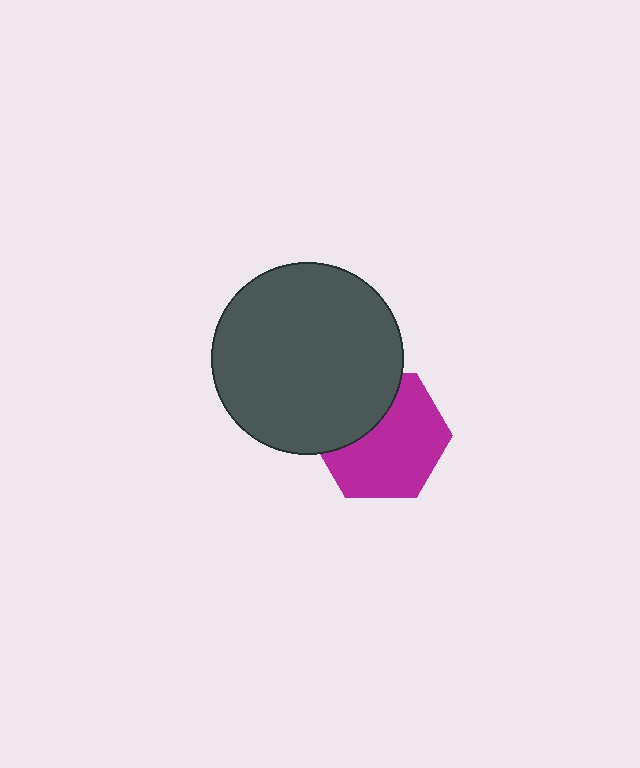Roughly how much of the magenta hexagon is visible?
Most of it is visible (roughly 66%).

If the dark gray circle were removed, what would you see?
You would see the complete magenta hexagon.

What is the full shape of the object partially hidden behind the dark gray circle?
The partially hidden object is a magenta hexagon.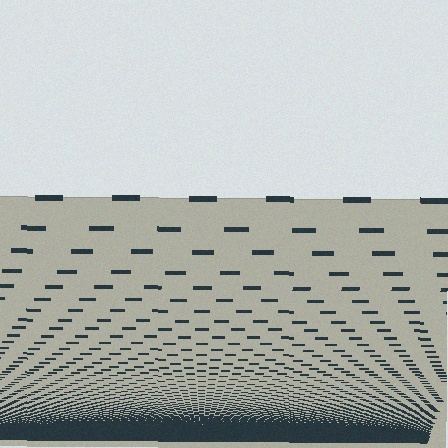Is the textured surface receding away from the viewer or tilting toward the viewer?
The surface appears to tilt toward the viewer. Texture elements get larger and sparser toward the top.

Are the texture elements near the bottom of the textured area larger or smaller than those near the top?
Smaller. The gradient is inverted — elements near the bottom are smaller and denser.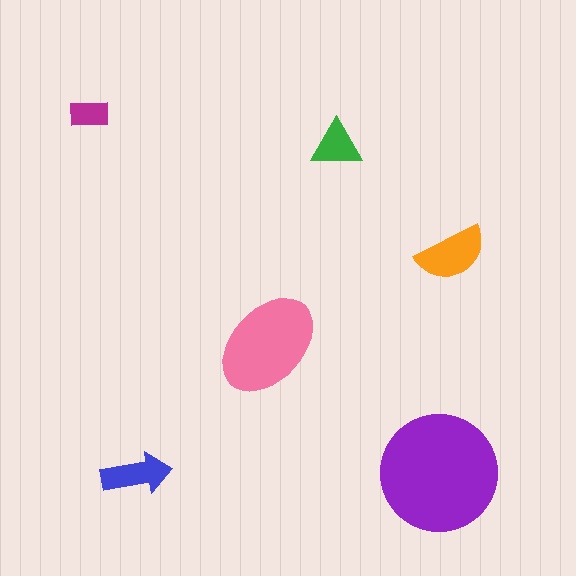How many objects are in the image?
There are 6 objects in the image.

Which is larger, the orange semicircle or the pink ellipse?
The pink ellipse.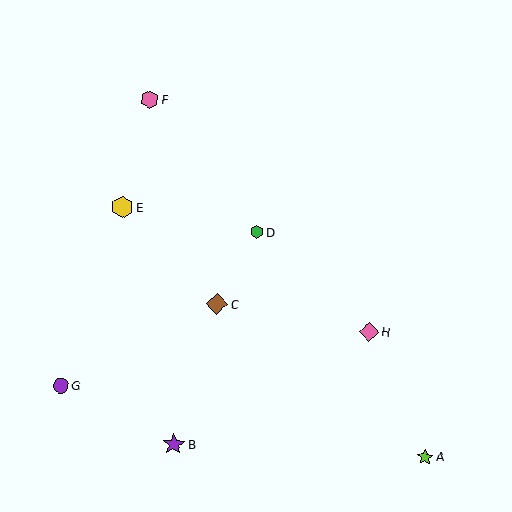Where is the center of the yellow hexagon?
The center of the yellow hexagon is at (122, 207).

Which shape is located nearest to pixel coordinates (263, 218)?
The green hexagon (labeled D) at (257, 232) is nearest to that location.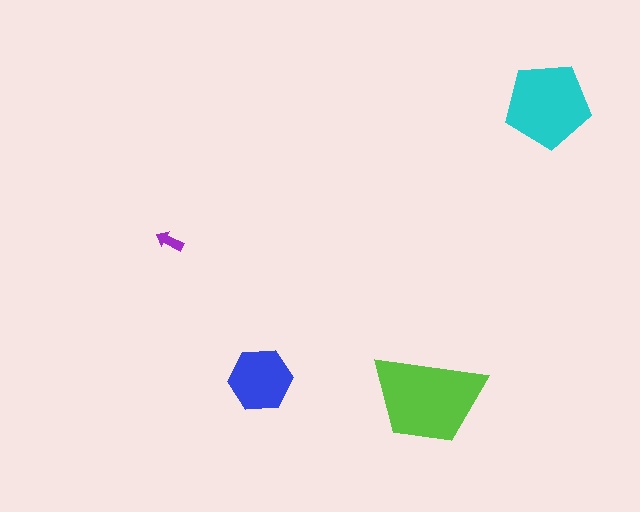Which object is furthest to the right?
The cyan pentagon is rightmost.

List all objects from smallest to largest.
The purple arrow, the blue hexagon, the cyan pentagon, the lime trapezoid.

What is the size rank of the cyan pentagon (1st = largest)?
2nd.